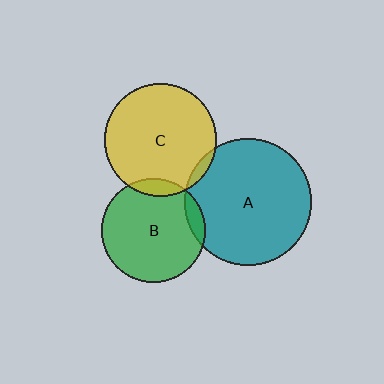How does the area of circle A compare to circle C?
Approximately 1.3 times.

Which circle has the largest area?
Circle A (teal).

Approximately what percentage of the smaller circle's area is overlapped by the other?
Approximately 10%.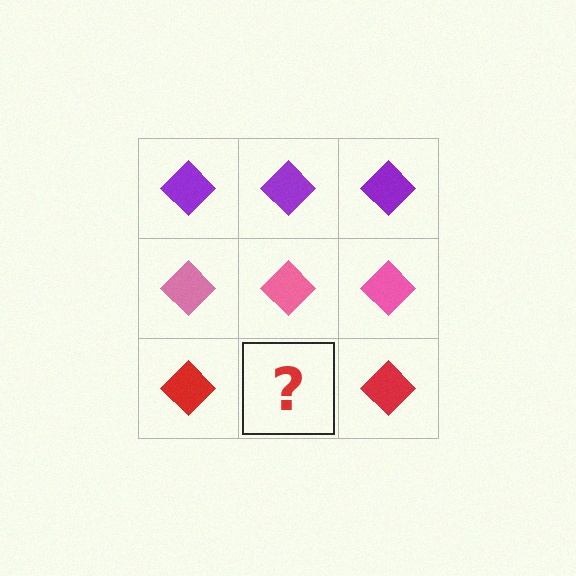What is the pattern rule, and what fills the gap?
The rule is that each row has a consistent color. The gap should be filled with a red diamond.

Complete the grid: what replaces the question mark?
The question mark should be replaced with a red diamond.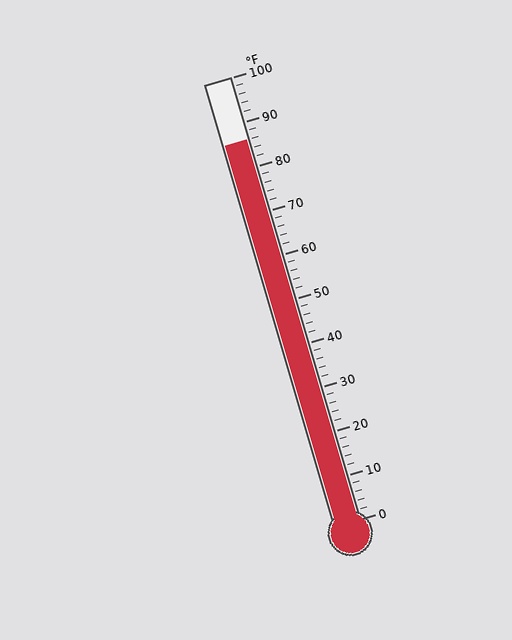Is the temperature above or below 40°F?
The temperature is above 40°F.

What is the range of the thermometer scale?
The thermometer scale ranges from 0°F to 100°F.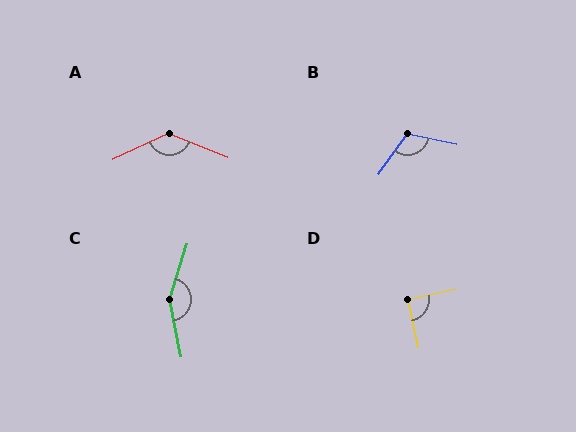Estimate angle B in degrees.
Approximately 114 degrees.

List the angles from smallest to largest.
D (90°), B (114°), A (133°), C (151°).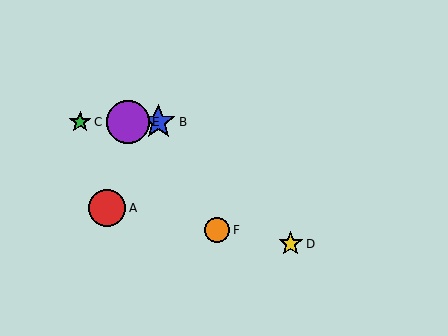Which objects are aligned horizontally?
Objects B, C, E are aligned horizontally.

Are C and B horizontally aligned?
Yes, both are at y≈122.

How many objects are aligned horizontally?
3 objects (B, C, E) are aligned horizontally.